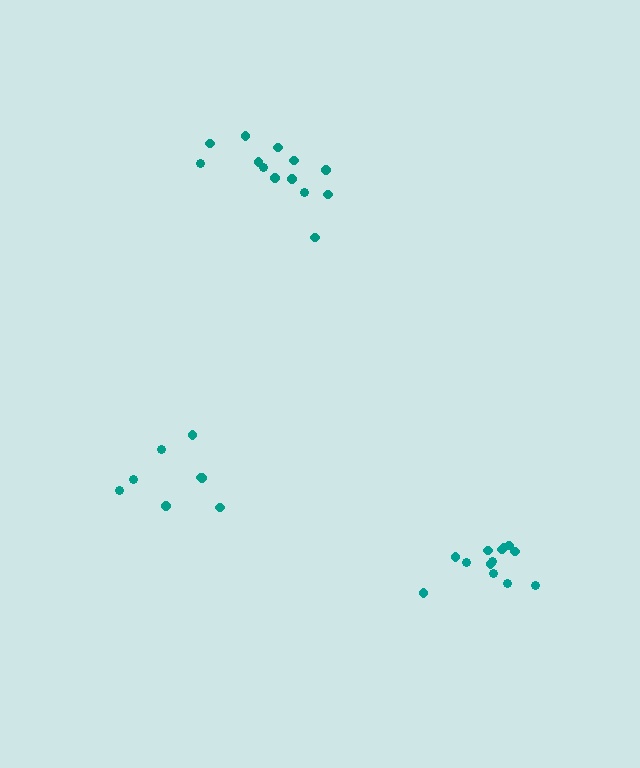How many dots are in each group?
Group 1: 13 dots, Group 2: 8 dots, Group 3: 13 dots (34 total).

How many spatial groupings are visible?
There are 3 spatial groupings.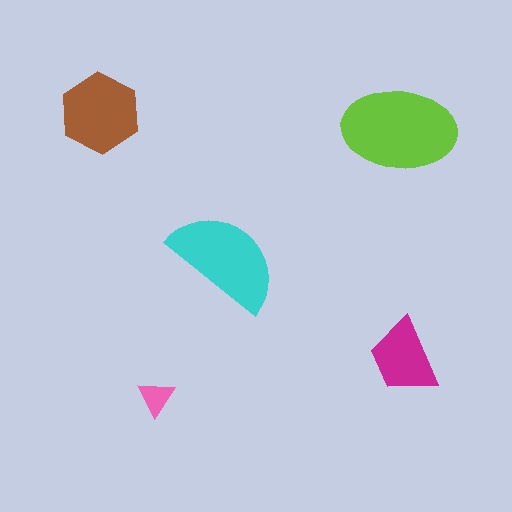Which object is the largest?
The lime ellipse.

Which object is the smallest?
The pink triangle.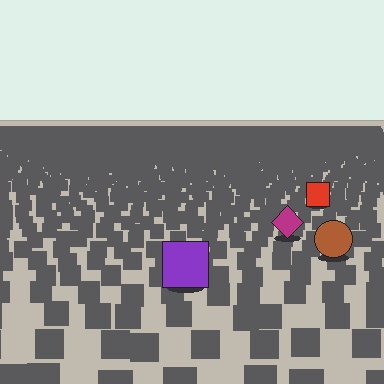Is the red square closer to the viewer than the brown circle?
No. The brown circle is closer — you can tell from the texture gradient: the ground texture is coarser near it.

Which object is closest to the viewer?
The purple square is closest. The texture marks near it are larger and more spread out.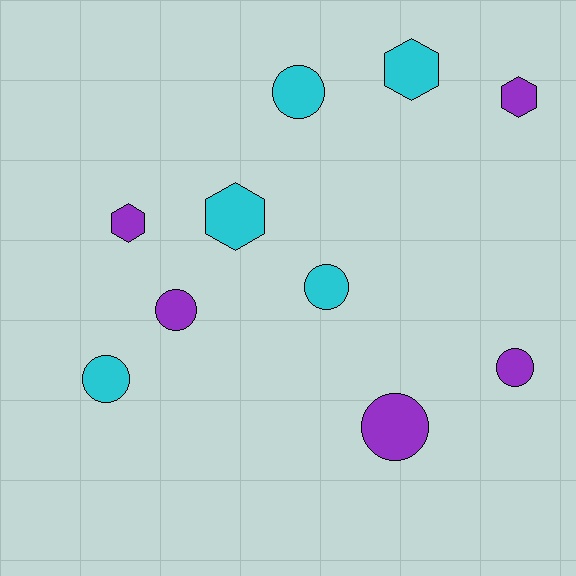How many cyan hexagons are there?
There are 2 cyan hexagons.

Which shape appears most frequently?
Circle, with 6 objects.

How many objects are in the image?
There are 10 objects.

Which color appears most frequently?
Cyan, with 5 objects.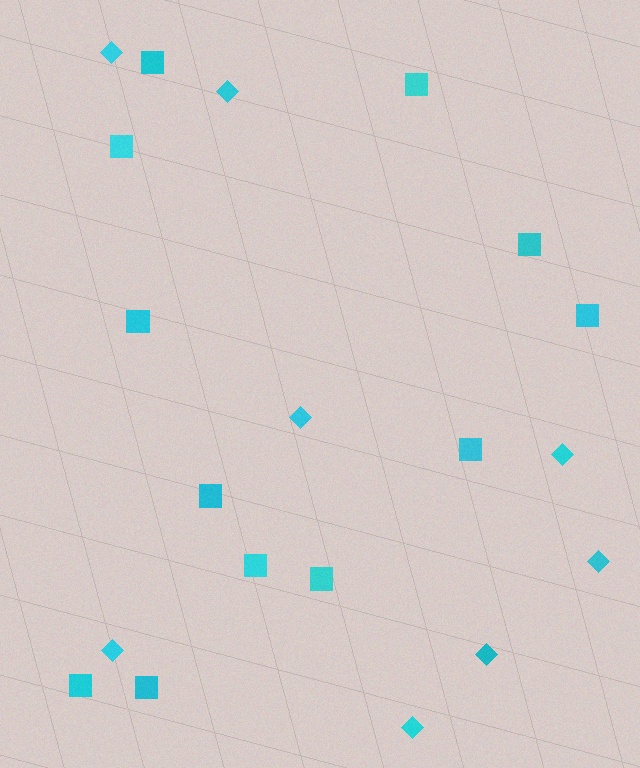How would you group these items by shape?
There are 2 groups: one group of squares (12) and one group of diamonds (8).